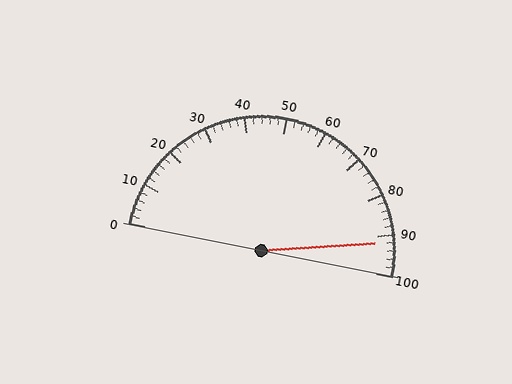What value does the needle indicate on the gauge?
The needle indicates approximately 92.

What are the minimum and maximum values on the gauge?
The gauge ranges from 0 to 100.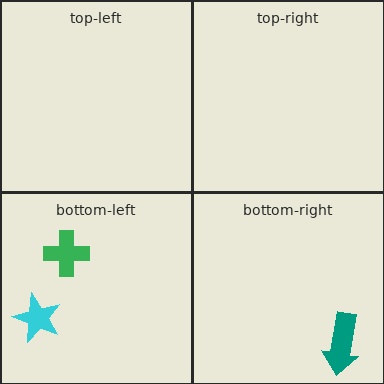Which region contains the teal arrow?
The bottom-right region.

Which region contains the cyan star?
The bottom-left region.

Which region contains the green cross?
The bottom-left region.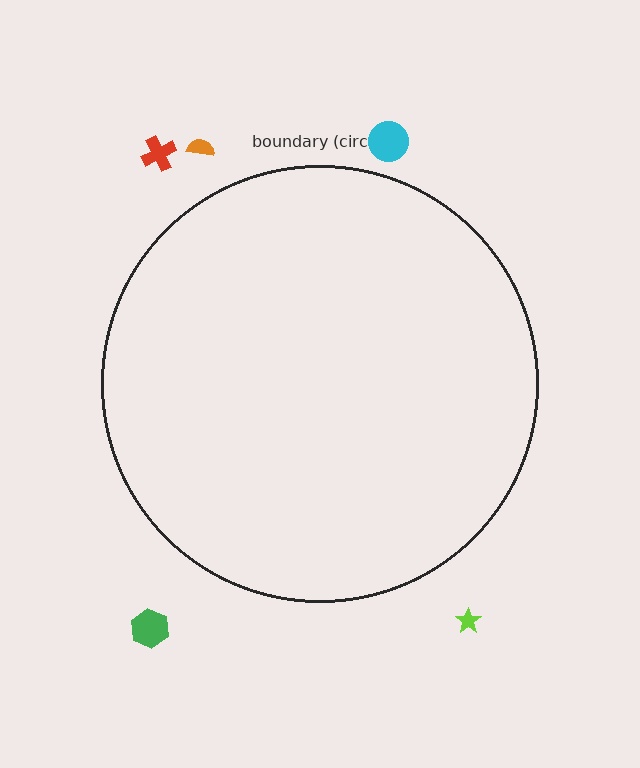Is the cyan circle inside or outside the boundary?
Outside.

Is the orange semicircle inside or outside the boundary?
Outside.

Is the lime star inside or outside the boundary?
Outside.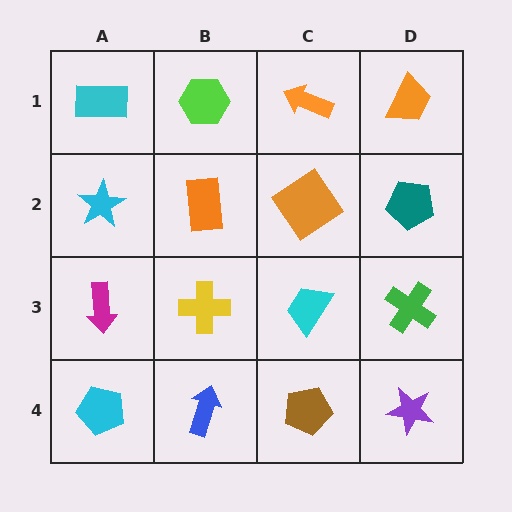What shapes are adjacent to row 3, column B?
An orange rectangle (row 2, column B), a blue arrow (row 4, column B), a magenta arrow (row 3, column A), a cyan trapezoid (row 3, column C).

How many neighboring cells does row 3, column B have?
4.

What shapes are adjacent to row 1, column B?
An orange rectangle (row 2, column B), a cyan rectangle (row 1, column A), an orange arrow (row 1, column C).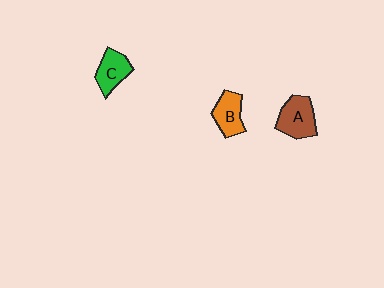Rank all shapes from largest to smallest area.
From largest to smallest: A (brown), B (orange), C (green).